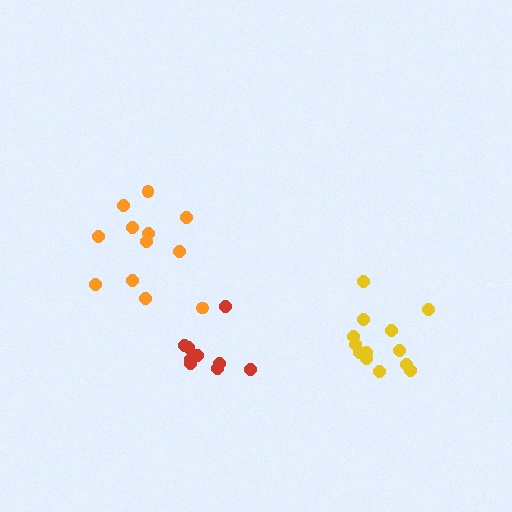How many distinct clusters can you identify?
There are 3 distinct clusters.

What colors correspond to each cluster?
The clusters are colored: orange, yellow, red.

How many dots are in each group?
Group 1: 12 dots, Group 2: 13 dots, Group 3: 9 dots (34 total).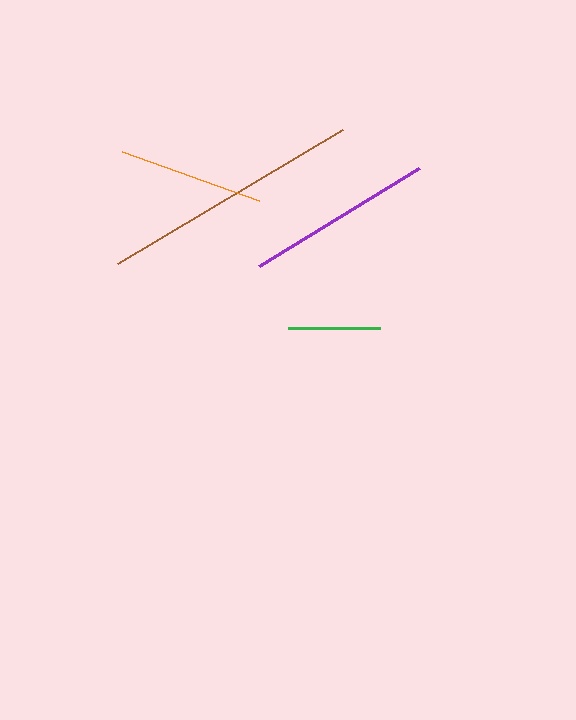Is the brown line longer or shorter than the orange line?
The brown line is longer than the orange line.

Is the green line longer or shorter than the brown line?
The brown line is longer than the green line.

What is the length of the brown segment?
The brown segment is approximately 262 pixels long.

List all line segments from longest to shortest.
From longest to shortest: brown, purple, orange, green.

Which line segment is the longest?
The brown line is the longest at approximately 262 pixels.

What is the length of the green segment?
The green segment is approximately 92 pixels long.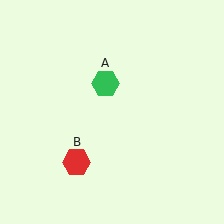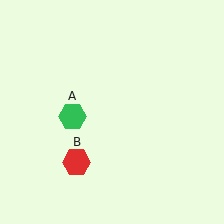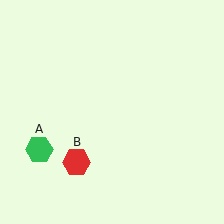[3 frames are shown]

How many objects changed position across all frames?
1 object changed position: green hexagon (object A).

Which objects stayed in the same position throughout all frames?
Red hexagon (object B) remained stationary.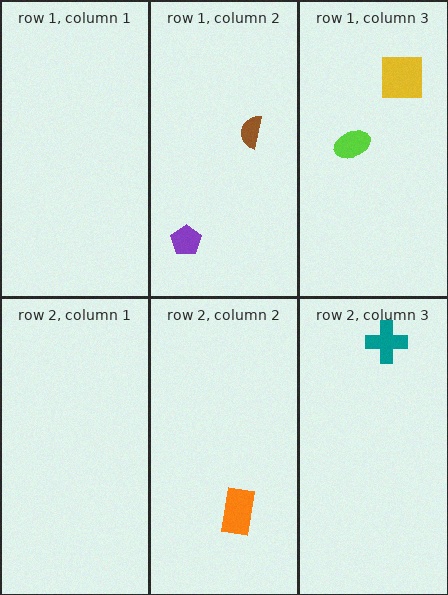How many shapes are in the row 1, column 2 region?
2.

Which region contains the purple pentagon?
The row 1, column 2 region.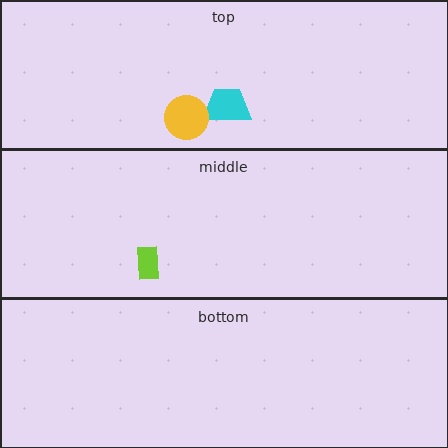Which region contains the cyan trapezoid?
The top region.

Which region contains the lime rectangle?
The middle region.